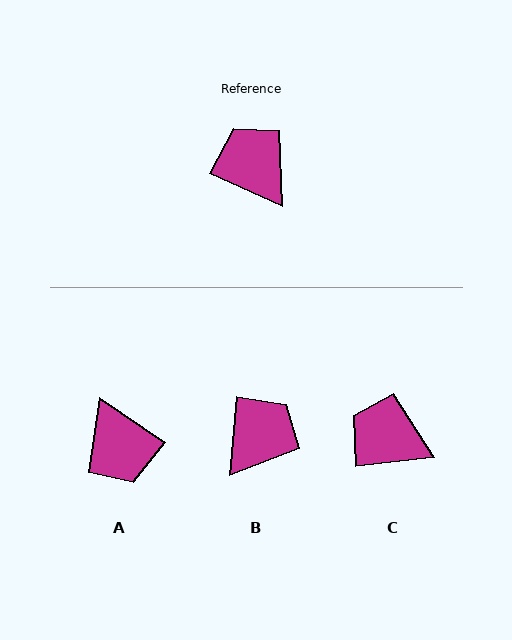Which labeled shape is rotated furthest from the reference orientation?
A, about 170 degrees away.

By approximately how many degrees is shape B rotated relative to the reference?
Approximately 71 degrees clockwise.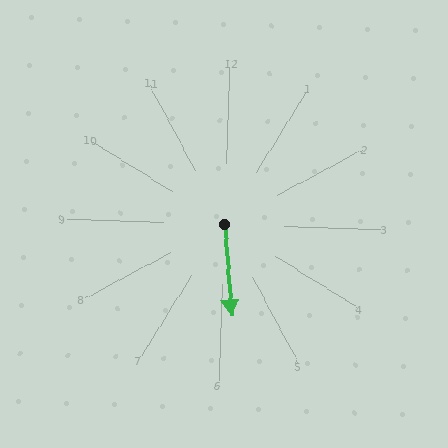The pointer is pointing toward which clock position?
Roughly 6 o'clock.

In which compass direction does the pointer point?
South.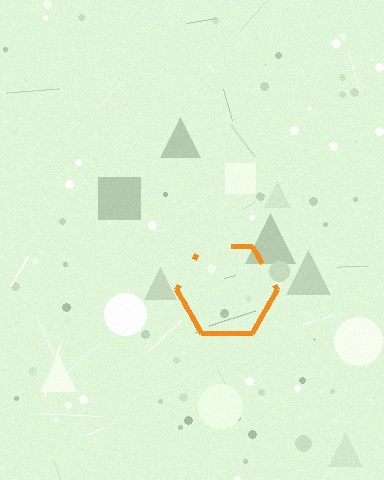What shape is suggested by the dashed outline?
The dashed outline suggests a hexagon.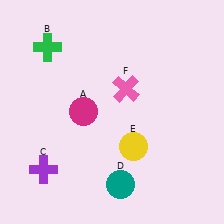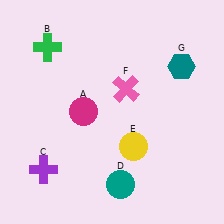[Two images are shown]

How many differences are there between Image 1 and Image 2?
There is 1 difference between the two images.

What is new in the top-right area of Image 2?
A teal hexagon (G) was added in the top-right area of Image 2.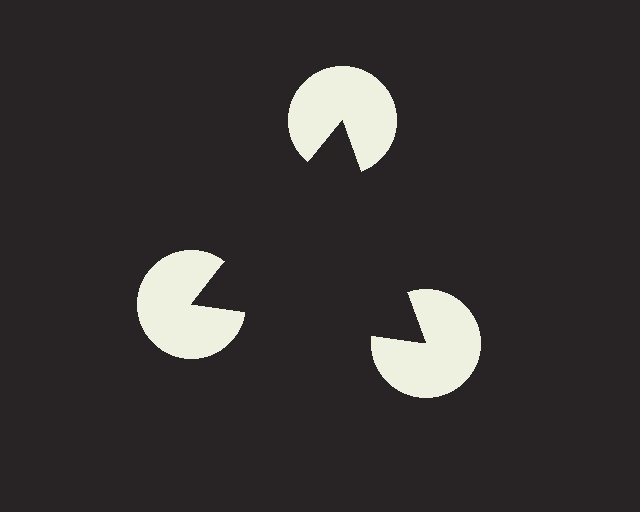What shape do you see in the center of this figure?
An illusory triangle — its edges are inferred from the aligned wedge cuts in the pac-man discs, not physically drawn.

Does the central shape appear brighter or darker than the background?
It typically appears slightly darker than the background, even though no actual brightness change is drawn.